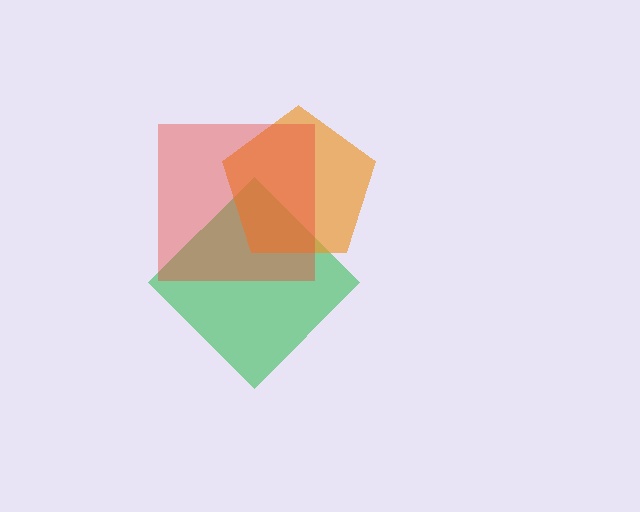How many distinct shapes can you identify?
There are 3 distinct shapes: a green diamond, an orange pentagon, a red square.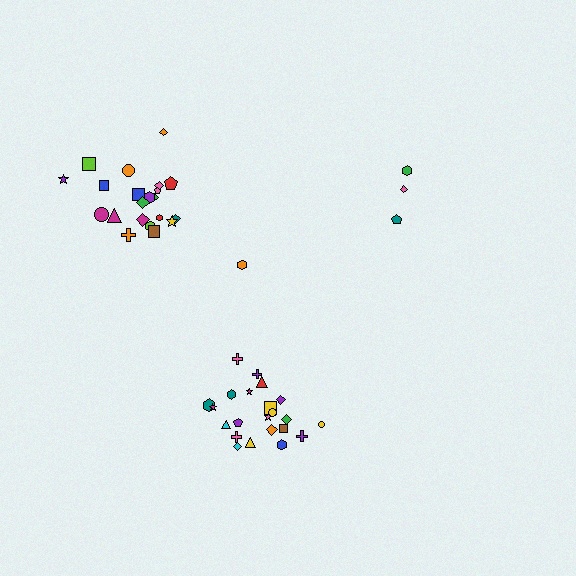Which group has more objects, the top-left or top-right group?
The top-left group.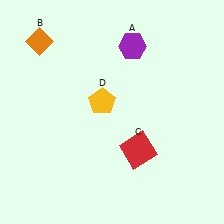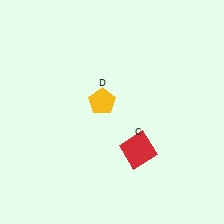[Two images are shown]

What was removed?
The orange diamond (B), the purple hexagon (A) were removed in Image 2.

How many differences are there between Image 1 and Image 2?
There are 2 differences between the two images.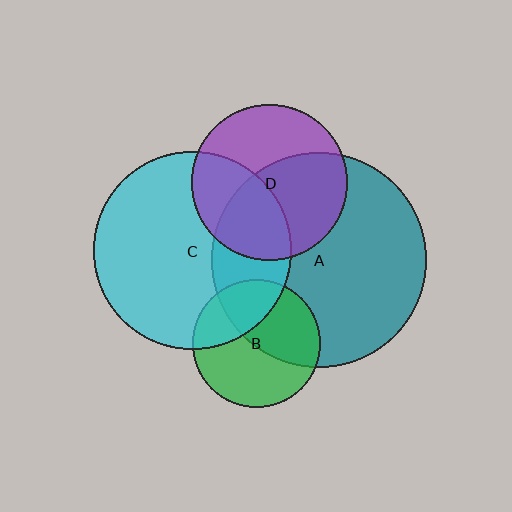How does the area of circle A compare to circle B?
Approximately 2.8 times.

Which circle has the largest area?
Circle A (teal).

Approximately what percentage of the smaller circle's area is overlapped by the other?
Approximately 40%.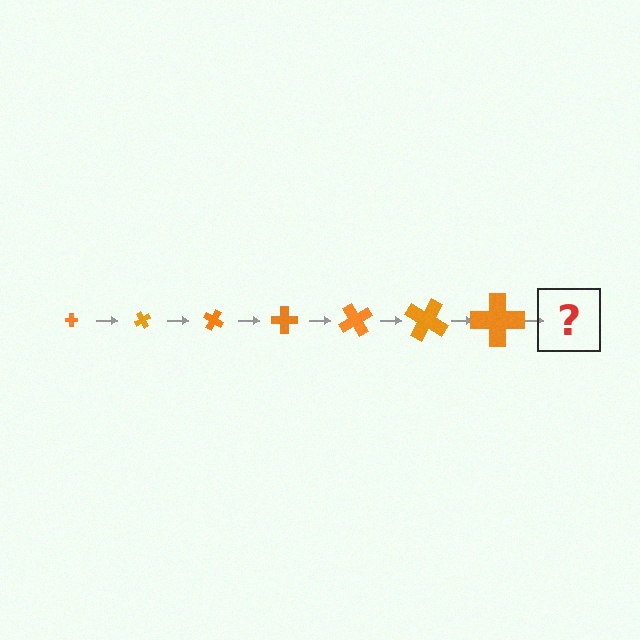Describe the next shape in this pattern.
It should be a cross, larger than the previous one and rotated 420 degrees from the start.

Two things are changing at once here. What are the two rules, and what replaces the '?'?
The two rules are that the cross grows larger each step and it rotates 60 degrees each step. The '?' should be a cross, larger than the previous one and rotated 420 degrees from the start.